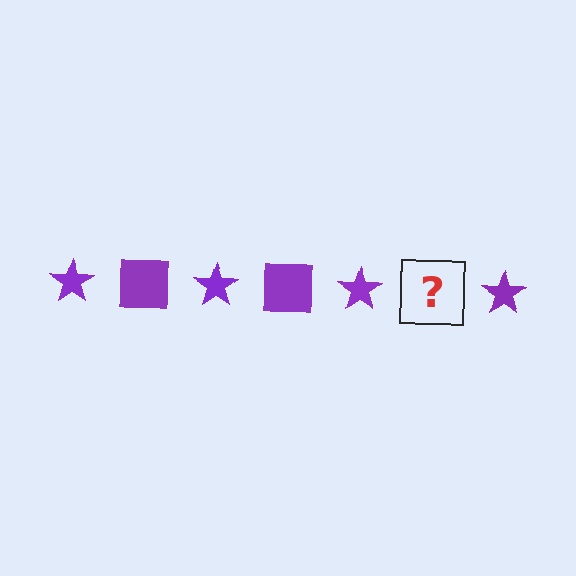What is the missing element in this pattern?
The missing element is a purple square.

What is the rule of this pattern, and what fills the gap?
The rule is that the pattern cycles through star, square shapes in purple. The gap should be filled with a purple square.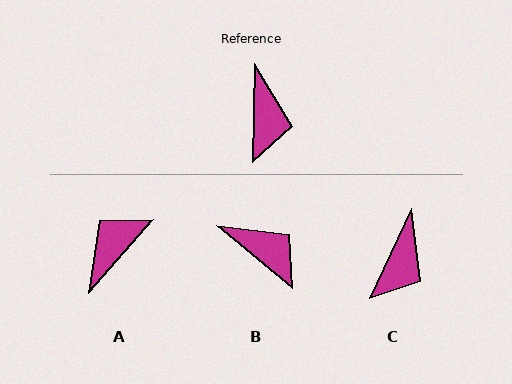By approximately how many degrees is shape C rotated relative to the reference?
Approximately 24 degrees clockwise.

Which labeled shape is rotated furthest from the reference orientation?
A, about 140 degrees away.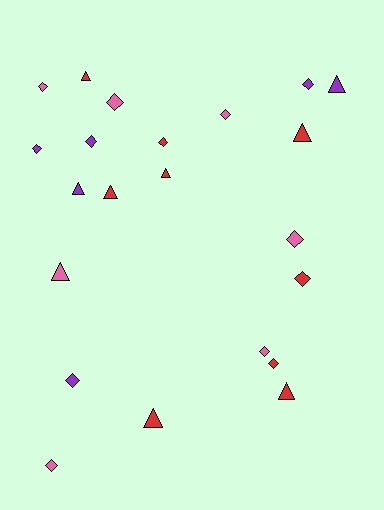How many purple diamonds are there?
There are 4 purple diamonds.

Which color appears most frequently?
Red, with 9 objects.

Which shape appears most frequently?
Diamond, with 13 objects.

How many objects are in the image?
There are 22 objects.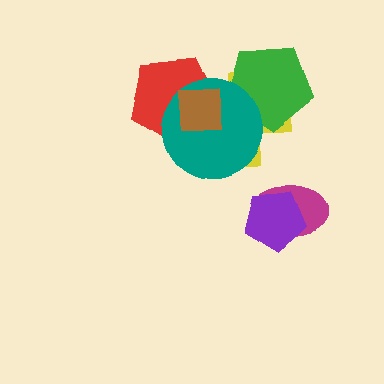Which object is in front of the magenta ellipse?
The purple pentagon is in front of the magenta ellipse.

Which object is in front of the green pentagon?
The teal circle is in front of the green pentagon.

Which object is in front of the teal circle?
The brown square is in front of the teal circle.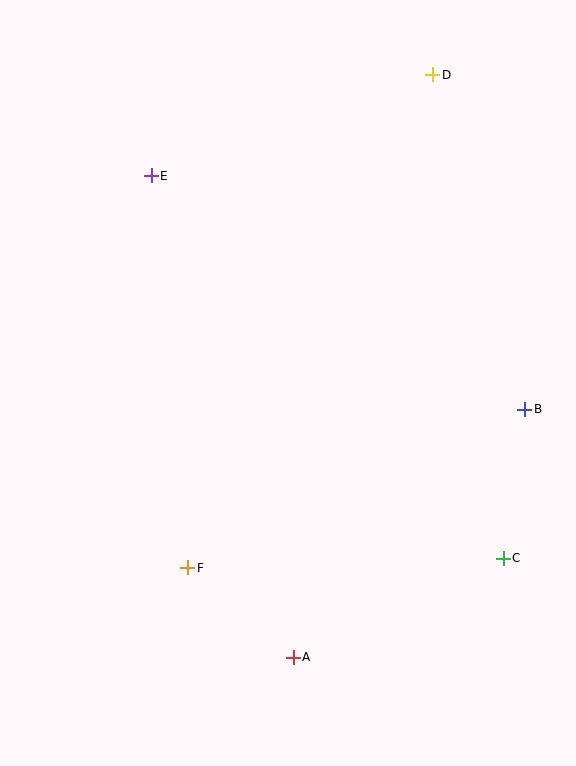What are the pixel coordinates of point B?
Point B is at (525, 409).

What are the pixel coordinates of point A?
Point A is at (293, 657).